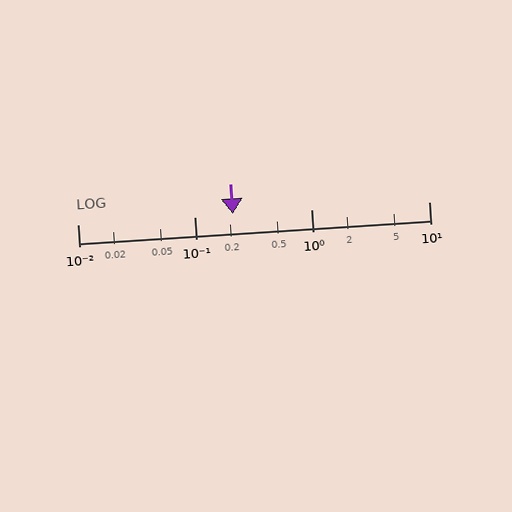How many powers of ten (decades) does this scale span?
The scale spans 3 decades, from 0.01 to 10.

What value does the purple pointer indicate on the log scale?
The pointer indicates approximately 0.21.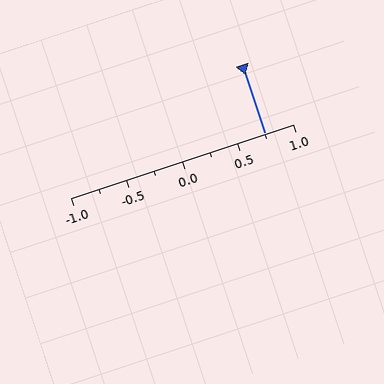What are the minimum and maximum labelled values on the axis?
The axis runs from -1.0 to 1.0.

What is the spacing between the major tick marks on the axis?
The major ticks are spaced 0.5 apart.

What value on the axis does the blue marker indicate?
The marker indicates approximately 0.75.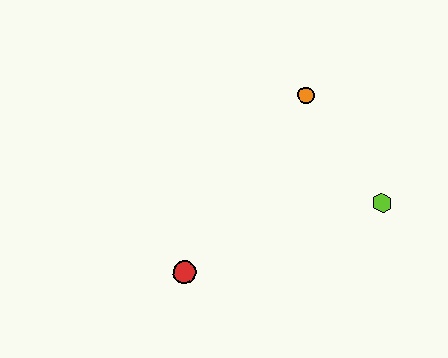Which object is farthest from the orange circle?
The red circle is farthest from the orange circle.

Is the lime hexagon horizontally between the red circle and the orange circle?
No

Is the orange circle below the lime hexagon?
No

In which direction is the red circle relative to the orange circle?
The red circle is below the orange circle.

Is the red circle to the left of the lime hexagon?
Yes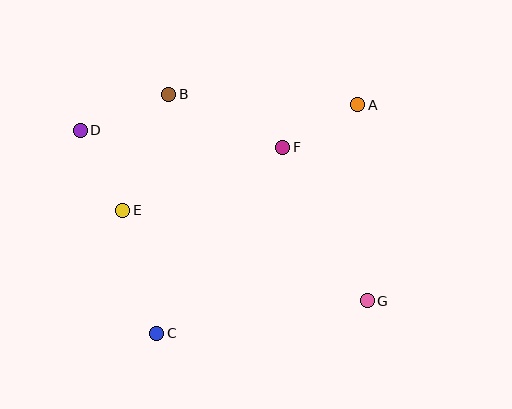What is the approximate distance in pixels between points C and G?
The distance between C and G is approximately 213 pixels.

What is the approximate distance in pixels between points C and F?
The distance between C and F is approximately 224 pixels.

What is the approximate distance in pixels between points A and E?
The distance between A and E is approximately 258 pixels.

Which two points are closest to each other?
Points A and F are closest to each other.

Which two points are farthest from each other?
Points D and G are farthest from each other.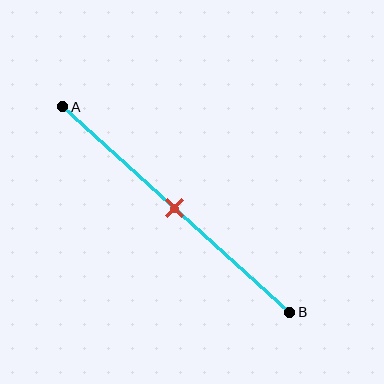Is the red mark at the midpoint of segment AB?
Yes, the mark is approximately at the midpoint.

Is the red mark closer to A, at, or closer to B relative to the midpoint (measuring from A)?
The red mark is approximately at the midpoint of segment AB.